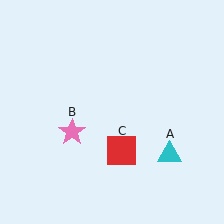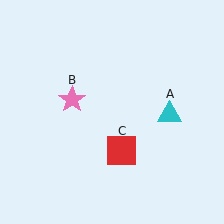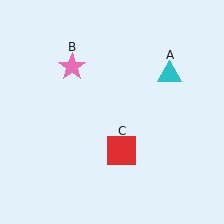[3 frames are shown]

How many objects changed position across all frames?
2 objects changed position: cyan triangle (object A), pink star (object B).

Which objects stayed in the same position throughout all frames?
Red square (object C) remained stationary.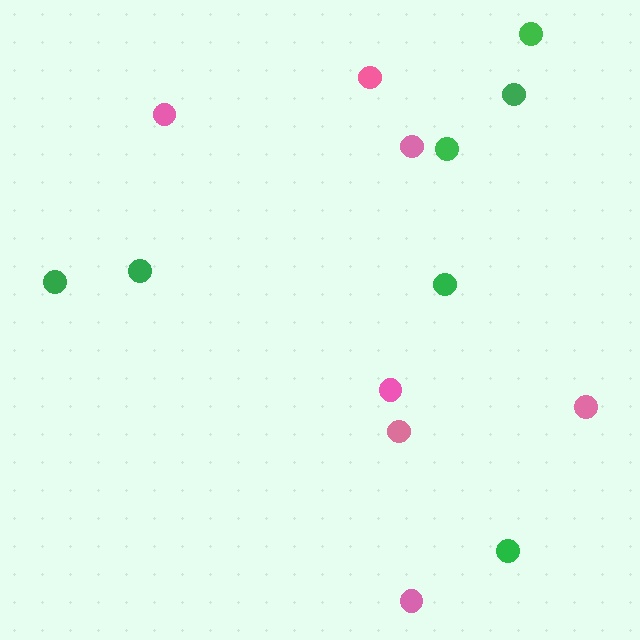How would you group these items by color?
There are 2 groups: one group of pink circles (7) and one group of green circles (7).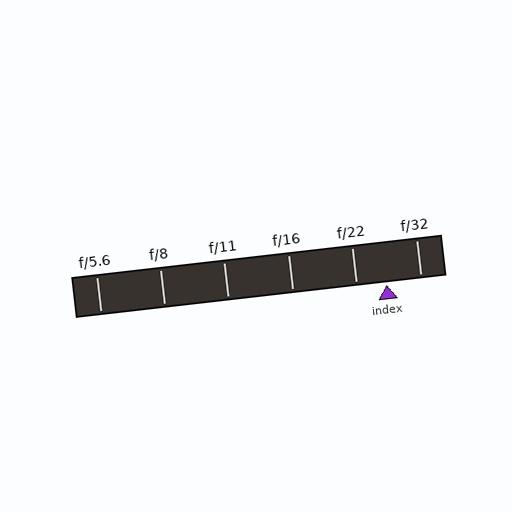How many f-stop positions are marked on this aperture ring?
There are 6 f-stop positions marked.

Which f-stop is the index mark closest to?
The index mark is closest to f/22.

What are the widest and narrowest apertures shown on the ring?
The widest aperture shown is f/5.6 and the narrowest is f/32.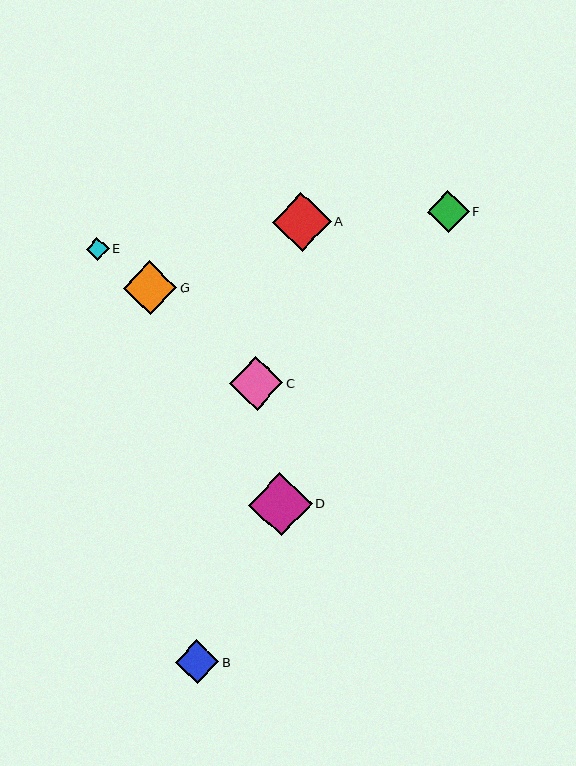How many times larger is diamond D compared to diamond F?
Diamond D is approximately 1.5 times the size of diamond F.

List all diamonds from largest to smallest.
From largest to smallest: D, A, G, C, B, F, E.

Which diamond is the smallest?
Diamond E is the smallest with a size of approximately 23 pixels.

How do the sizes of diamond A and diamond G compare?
Diamond A and diamond G are approximately the same size.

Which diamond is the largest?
Diamond D is the largest with a size of approximately 64 pixels.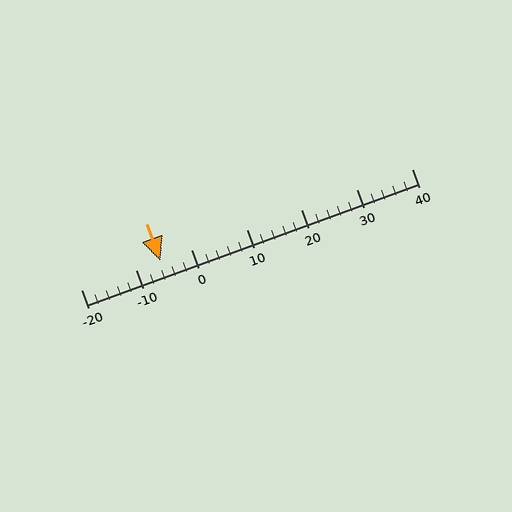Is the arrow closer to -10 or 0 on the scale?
The arrow is closer to -10.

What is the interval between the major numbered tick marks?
The major tick marks are spaced 10 units apart.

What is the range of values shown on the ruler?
The ruler shows values from -20 to 40.